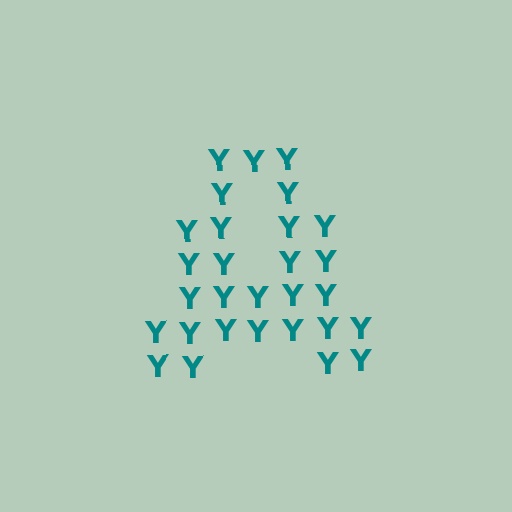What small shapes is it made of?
It is made of small letter Y's.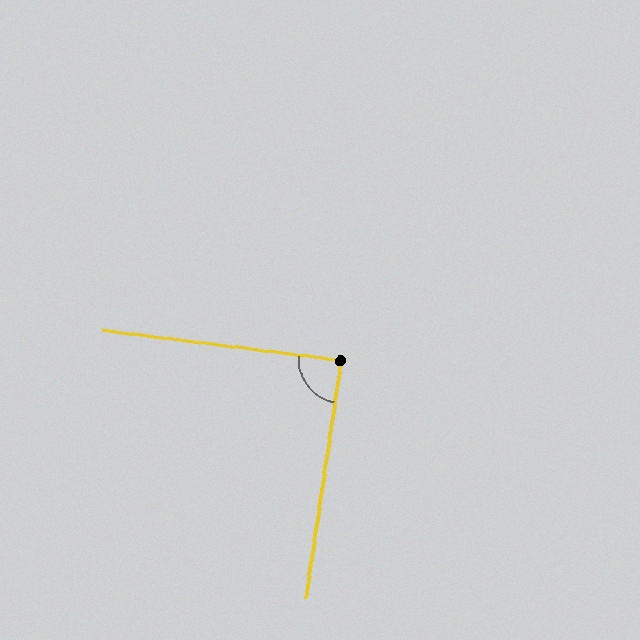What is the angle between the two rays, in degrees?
Approximately 89 degrees.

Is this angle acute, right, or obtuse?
It is approximately a right angle.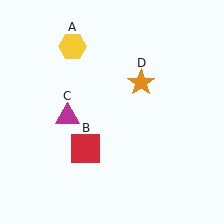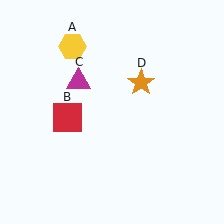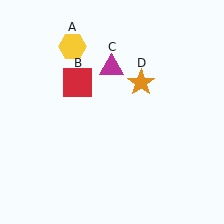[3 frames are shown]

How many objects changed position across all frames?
2 objects changed position: red square (object B), magenta triangle (object C).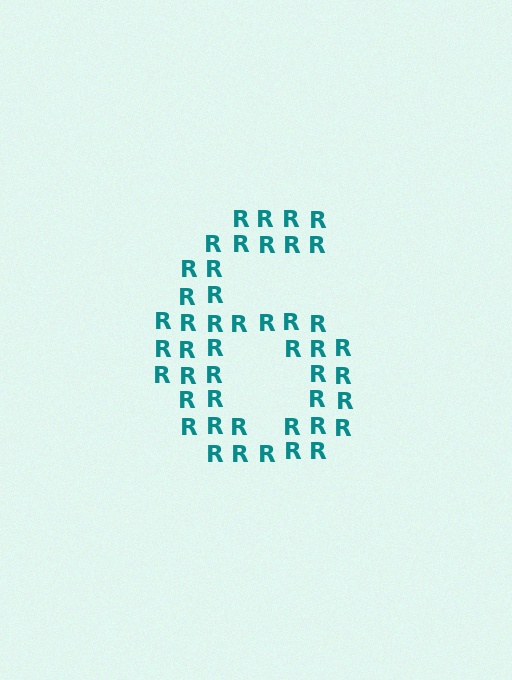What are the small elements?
The small elements are letter R's.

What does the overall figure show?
The overall figure shows the digit 6.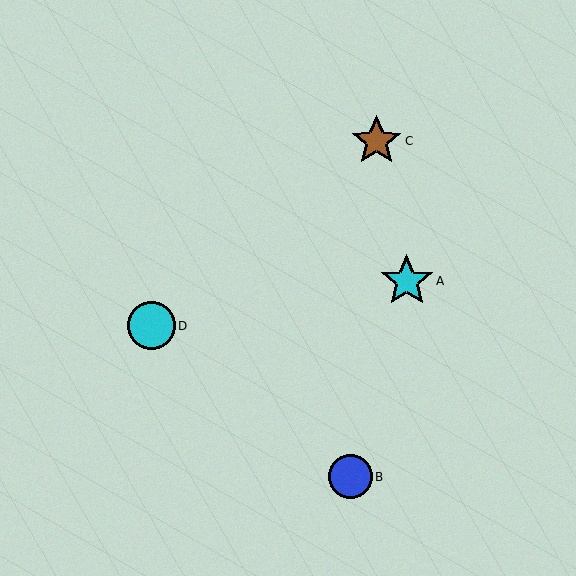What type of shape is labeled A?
Shape A is a cyan star.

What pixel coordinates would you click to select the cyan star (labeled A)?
Click at (407, 281) to select the cyan star A.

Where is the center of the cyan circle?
The center of the cyan circle is at (151, 326).